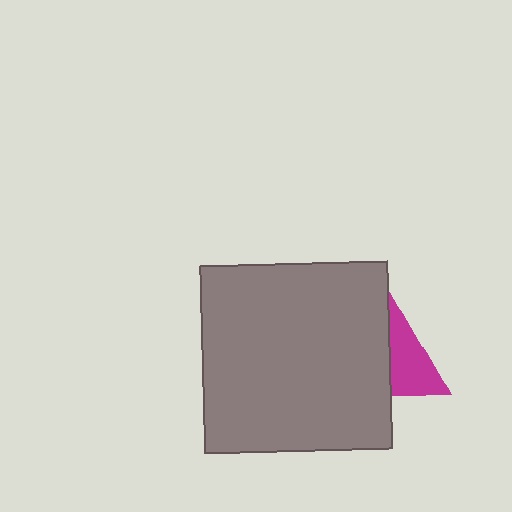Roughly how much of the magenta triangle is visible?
About half of it is visible (roughly 51%).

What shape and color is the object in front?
The object in front is a gray square.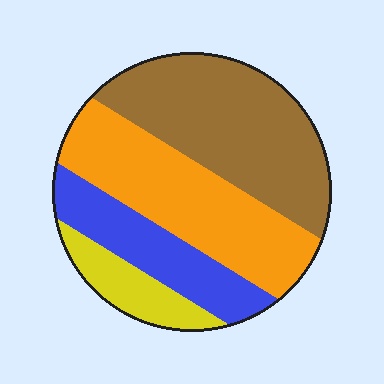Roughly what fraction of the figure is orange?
Orange takes up about one third (1/3) of the figure.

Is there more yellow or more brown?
Brown.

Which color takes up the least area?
Yellow, at roughly 10%.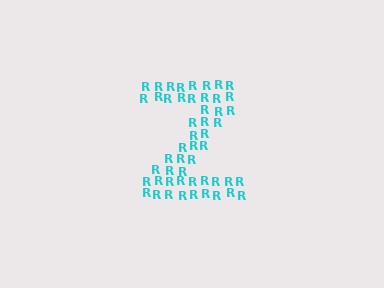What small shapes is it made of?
It is made of small letter R's.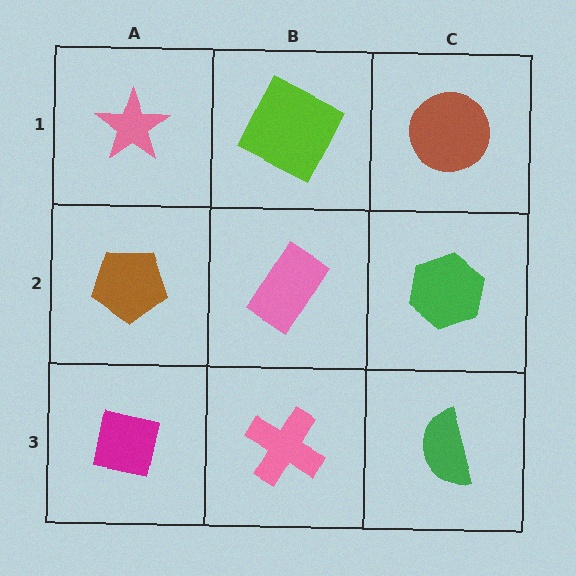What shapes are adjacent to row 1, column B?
A pink rectangle (row 2, column B), a pink star (row 1, column A), a brown circle (row 1, column C).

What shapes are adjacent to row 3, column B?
A pink rectangle (row 2, column B), a magenta square (row 3, column A), a green semicircle (row 3, column C).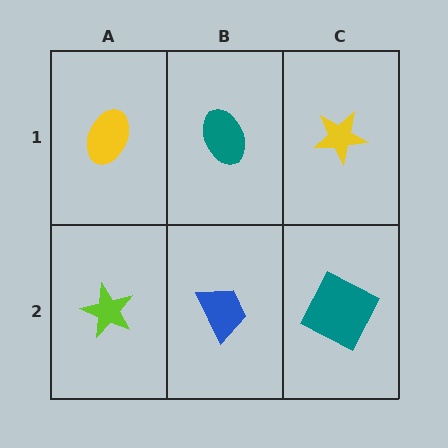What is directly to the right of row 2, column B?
A teal square.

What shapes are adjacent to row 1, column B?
A blue trapezoid (row 2, column B), a yellow ellipse (row 1, column A), a yellow star (row 1, column C).